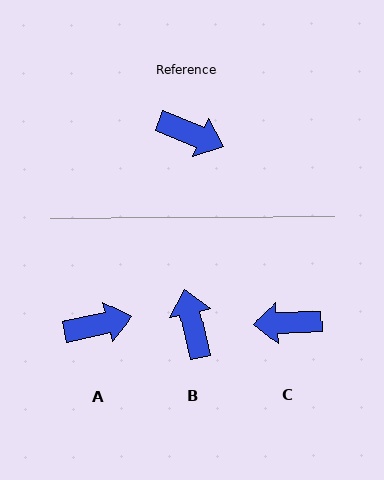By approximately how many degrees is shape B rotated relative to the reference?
Approximately 125 degrees counter-clockwise.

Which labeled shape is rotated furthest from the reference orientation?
C, about 156 degrees away.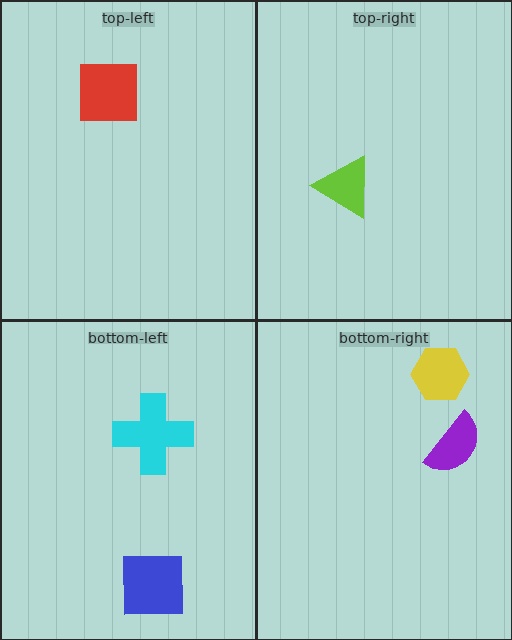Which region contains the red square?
The top-left region.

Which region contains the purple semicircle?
The bottom-right region.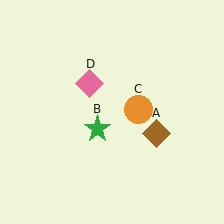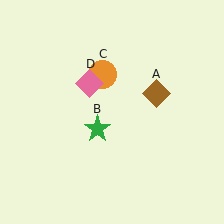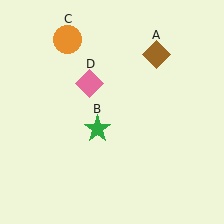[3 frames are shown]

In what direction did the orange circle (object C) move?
The orange circle (object C) moved up and to the left.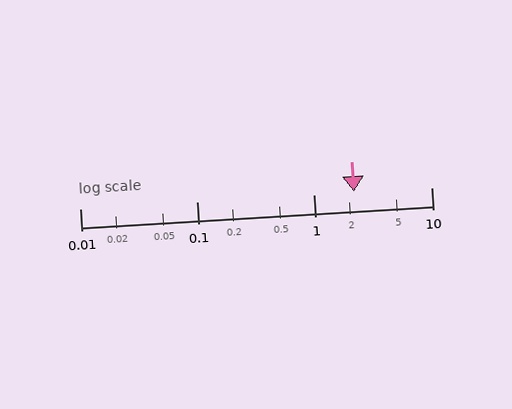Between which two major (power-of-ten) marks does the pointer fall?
The pointer is between 1 and 10.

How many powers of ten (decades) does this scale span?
The scale spans 3 decades, from 0.01 to 10.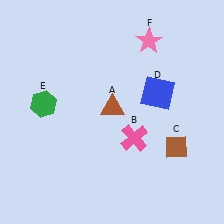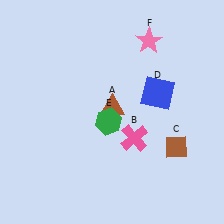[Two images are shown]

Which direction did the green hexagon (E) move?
The green hexagon (E) moved right.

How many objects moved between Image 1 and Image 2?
1 object moved between the two images.